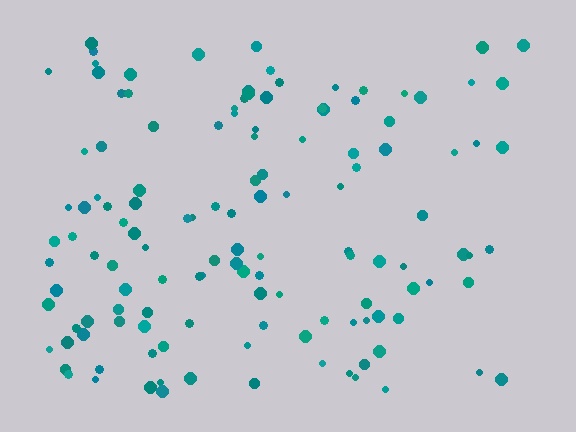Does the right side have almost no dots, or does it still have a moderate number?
Still a moderate number, just noticeably fewer than the left.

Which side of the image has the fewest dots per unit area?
The right.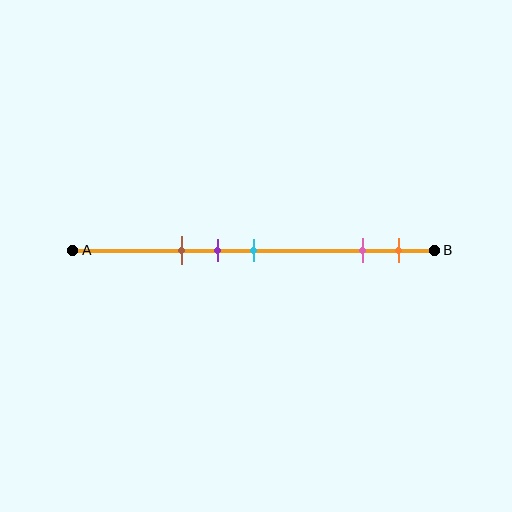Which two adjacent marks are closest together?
The purple and cyan marks are the closest adjacent pair.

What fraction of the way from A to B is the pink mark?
The pink mark is approximately 80% (0.8) of the way from A to B.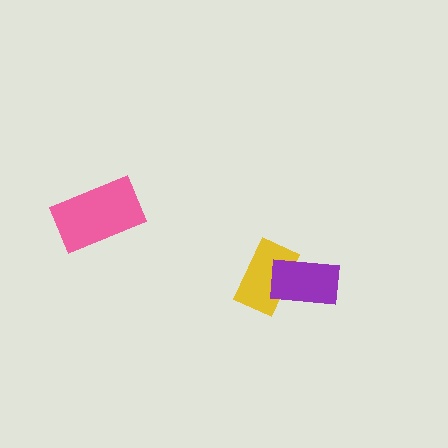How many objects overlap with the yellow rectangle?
1 object overlaps with the yellow rectangle.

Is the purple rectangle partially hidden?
No, no other shape covers it.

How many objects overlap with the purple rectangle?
1 object overlaps with the purple rectangle.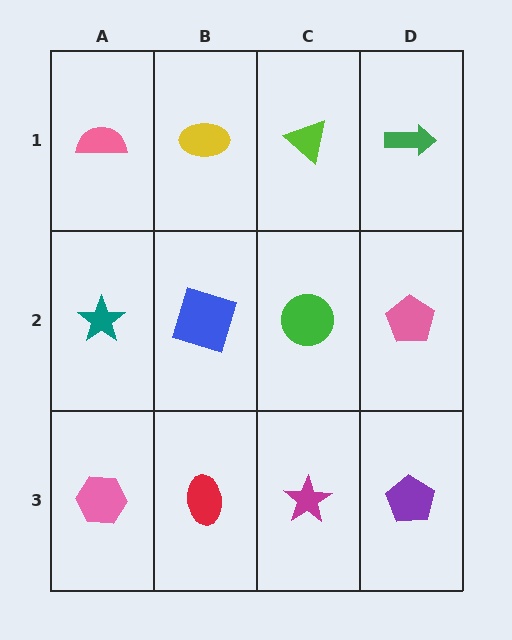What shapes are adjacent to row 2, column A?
A pink semicircle (row 1, column A), a pink hexagon (row 3, column A), a blue square (row 2, column B).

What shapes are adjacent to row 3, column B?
A blue square (row 2, column B), a pink hexagon (row 3, column A), a magenta star (row 3, column C).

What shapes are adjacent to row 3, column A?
A teal star (row 2, column A), a red ellipse (row 3, column B).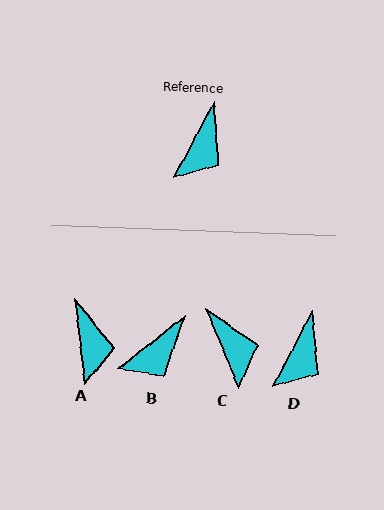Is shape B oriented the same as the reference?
No, it is off by about 24 degrees.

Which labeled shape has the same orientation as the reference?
D.